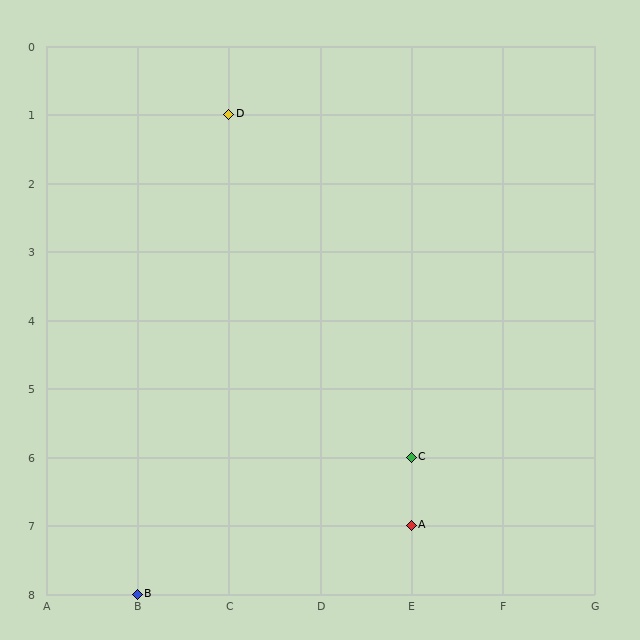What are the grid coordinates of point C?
Point C is at grid coordinates (E, 6).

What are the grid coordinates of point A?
Point A is at grid coordinates (E, 7).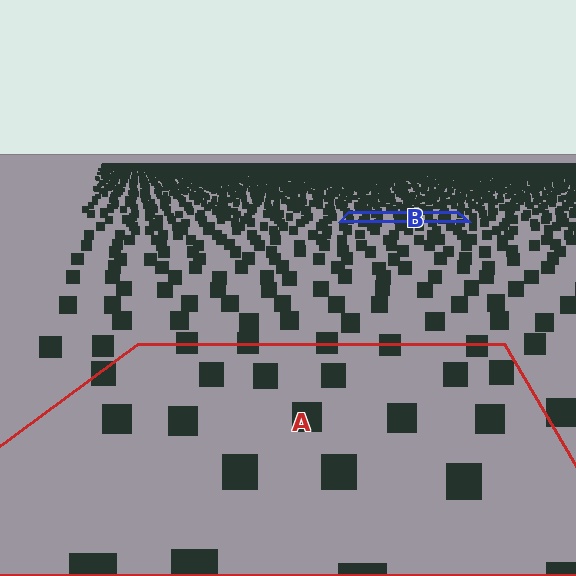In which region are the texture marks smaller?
The texture marks are smaller in region B, because it is farther away.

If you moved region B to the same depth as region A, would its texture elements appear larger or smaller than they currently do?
They would appear larger. At a closer depth, the same texture elements are projected at a bigger on-screen size.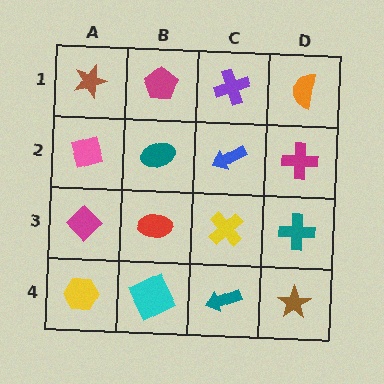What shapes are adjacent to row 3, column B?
A teal ellipse (row 2, column B), a cyan square (row 4, column B), a magenta diamond (row 3, column A), a yellow cross (row 3, column C).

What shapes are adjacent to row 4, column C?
A yellow cross (row 3, column C), a cyan square (row 4, column B), a brown star (row 4, column D).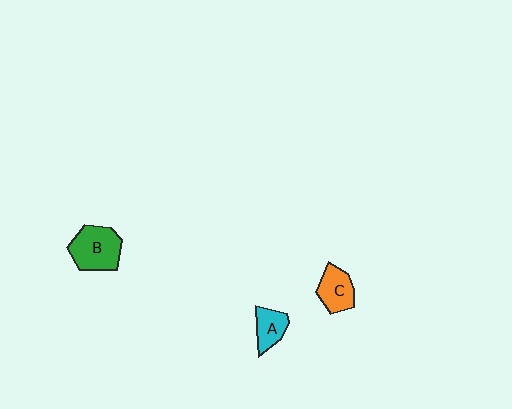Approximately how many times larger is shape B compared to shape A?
Approximately 1.7 times.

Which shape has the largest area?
Shape B (green).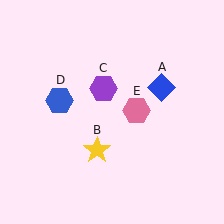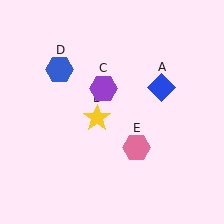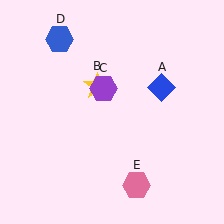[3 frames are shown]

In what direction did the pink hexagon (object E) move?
The pink hexagon (object E) moved down.